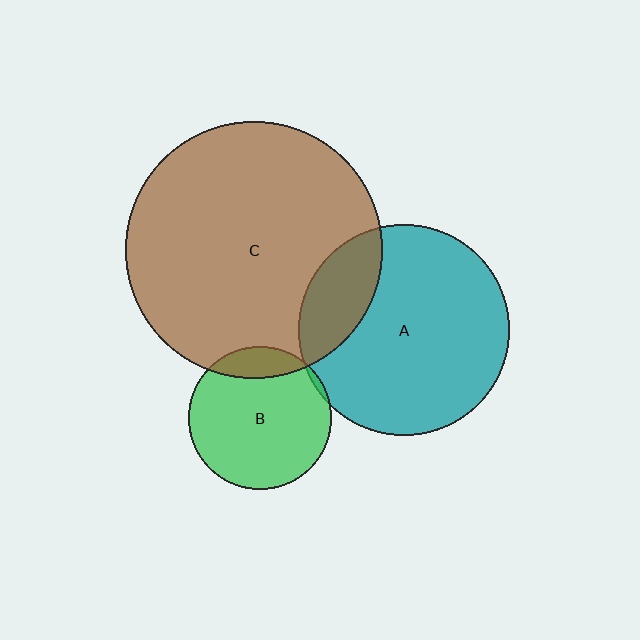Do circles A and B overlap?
Yes.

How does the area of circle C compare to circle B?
Approximately 3.3 times.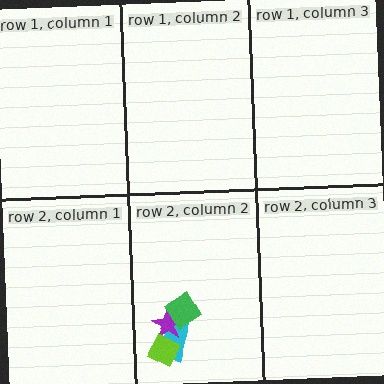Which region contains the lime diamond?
The row 2, column 2 region.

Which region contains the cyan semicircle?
The row 2, column 2 region.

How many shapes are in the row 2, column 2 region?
4.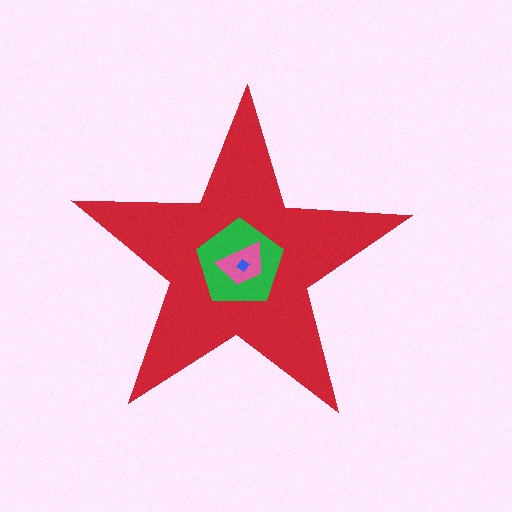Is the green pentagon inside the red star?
Yes.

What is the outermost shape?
The red star.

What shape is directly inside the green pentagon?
The pink trapezoid.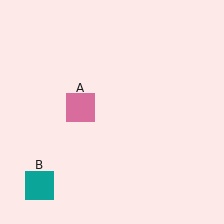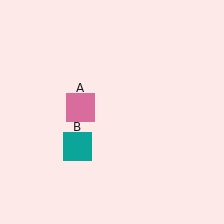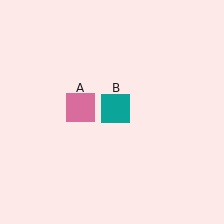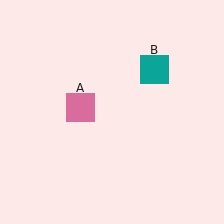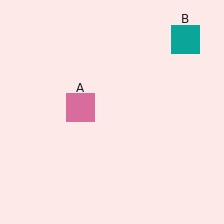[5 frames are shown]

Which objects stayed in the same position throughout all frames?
Pink square (object A) remained stationary.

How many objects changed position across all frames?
1 object changed position: teal square (object B).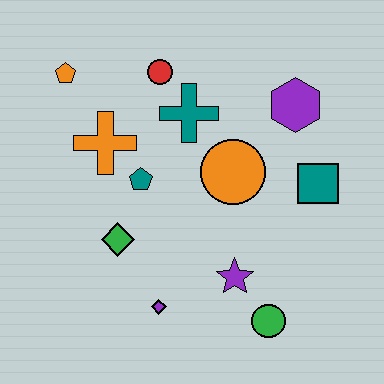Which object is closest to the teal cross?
The red circle is closest to the teal cross.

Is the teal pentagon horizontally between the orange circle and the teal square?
No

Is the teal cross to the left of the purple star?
Yes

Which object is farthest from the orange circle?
The orange pentagon is farthest from the orange circle.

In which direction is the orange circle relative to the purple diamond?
The orange circle is above the purple diamond.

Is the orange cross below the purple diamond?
No